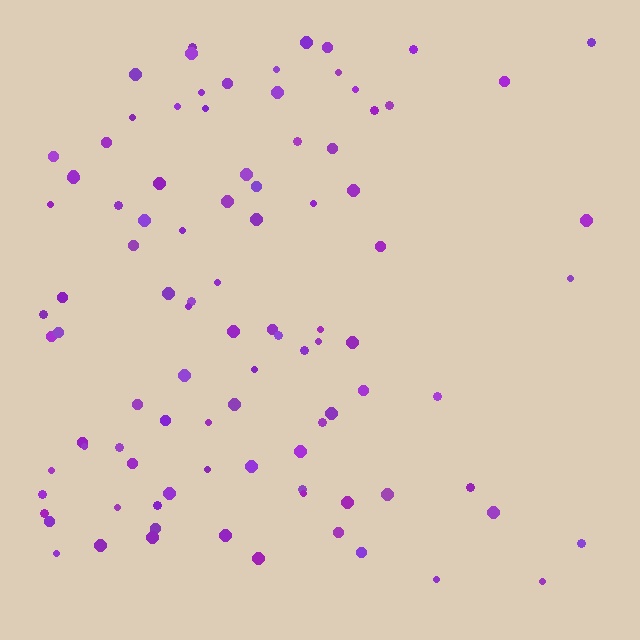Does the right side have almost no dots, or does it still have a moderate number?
Still a moderate number, just noticeably fewer than the left.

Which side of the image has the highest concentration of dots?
The left.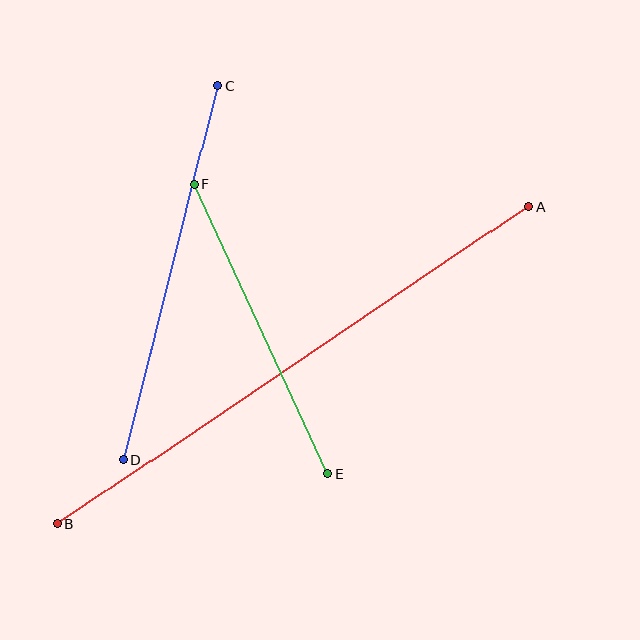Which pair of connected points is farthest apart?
Points A and B are farthest apart.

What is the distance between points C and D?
The distance is approximately 387 pixels.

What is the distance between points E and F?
The distance is approximately 319 pixels.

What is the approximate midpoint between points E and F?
The midpoint is at approximately (261, 329) pixels.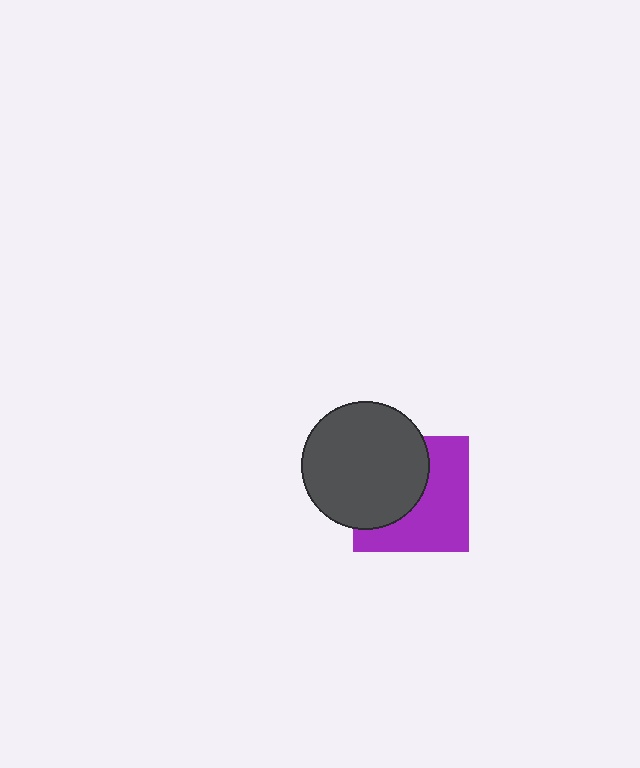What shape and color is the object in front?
The object in front is a dark gray circle.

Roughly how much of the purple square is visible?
About half of it is visible (roughly 54%).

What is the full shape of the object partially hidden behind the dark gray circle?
The partially hidden object is a purple square.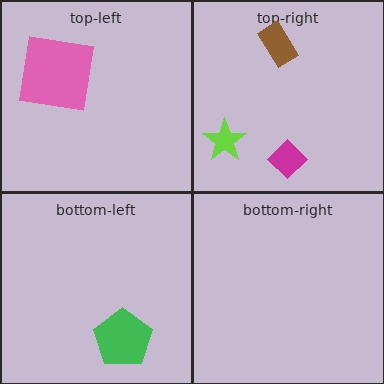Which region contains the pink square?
The top-left region.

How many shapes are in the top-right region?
3.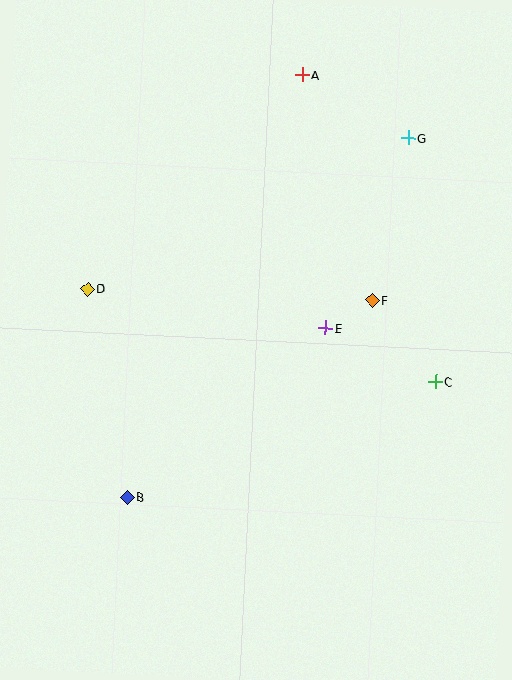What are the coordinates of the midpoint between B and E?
The midpoint between B and E is at (226, 413).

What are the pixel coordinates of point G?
Point G is at (408, 138).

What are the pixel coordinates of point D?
Point D is at (87, 289).